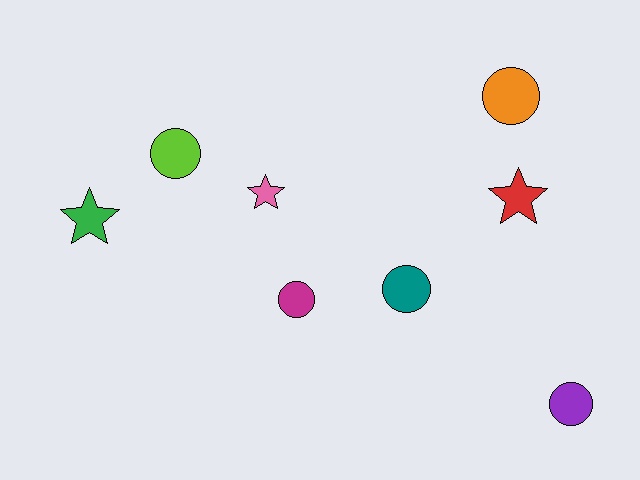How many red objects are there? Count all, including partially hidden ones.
There is 1 red object.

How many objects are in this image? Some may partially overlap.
There are 8 objects.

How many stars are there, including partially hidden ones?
There are 3 stars.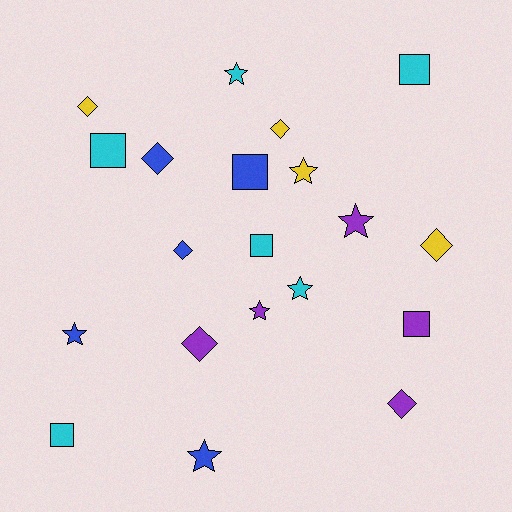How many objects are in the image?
There are 20 objects.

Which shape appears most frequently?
Diamond, with 7 objects.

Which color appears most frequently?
Cyan, with 6 objects.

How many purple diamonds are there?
There are 2 purple diamonds.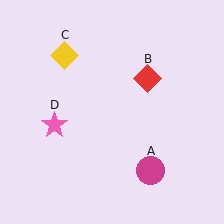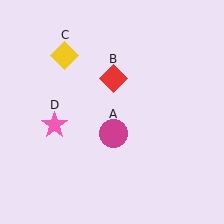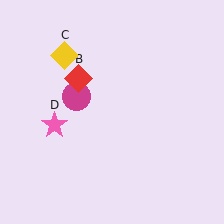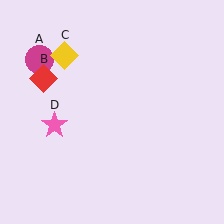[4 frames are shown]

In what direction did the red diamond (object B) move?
The red diamond (object B) moved left.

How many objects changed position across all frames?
2 objects changed position: magenta circle (object A), red diamond (object B).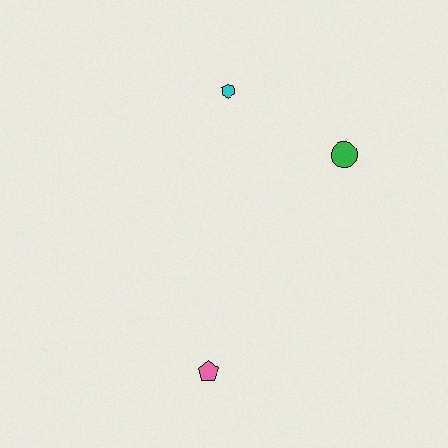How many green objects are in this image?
There is 1 green object.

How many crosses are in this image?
There are no crosses.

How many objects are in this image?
There are 3 objects.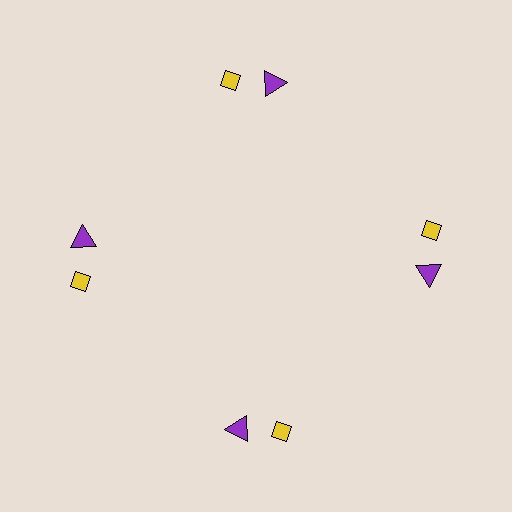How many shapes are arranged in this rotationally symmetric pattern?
There are 8 shapes, arranged in 4 groups of 2.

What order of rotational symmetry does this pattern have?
This pattern has 4-fold rotational symmetry.